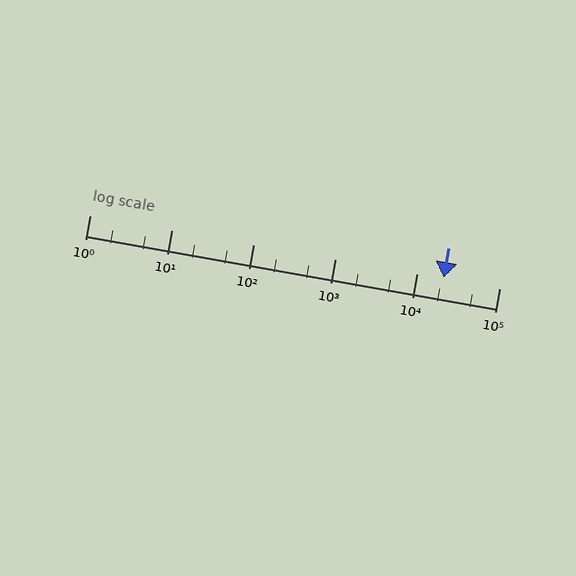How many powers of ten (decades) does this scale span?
The scale spans 5 decades, from 1 to 100000.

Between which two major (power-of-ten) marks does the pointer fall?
The pointer is between 10000 and 100000.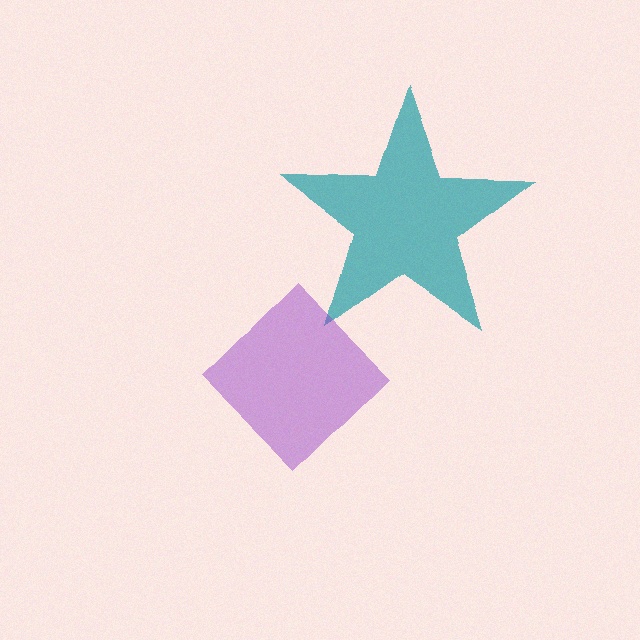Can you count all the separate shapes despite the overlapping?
Yes, there are 2 separate shapes.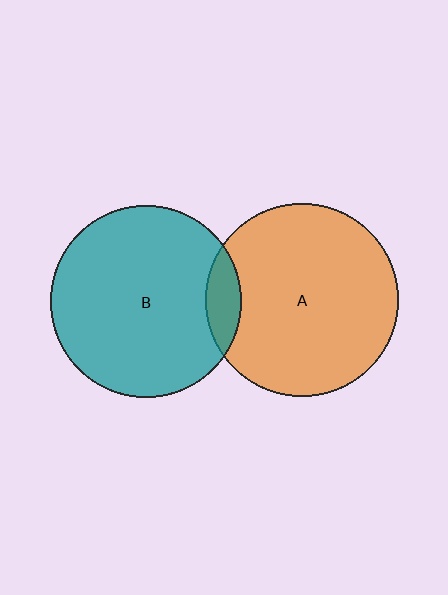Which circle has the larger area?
Circle A (orange).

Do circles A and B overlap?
Yes.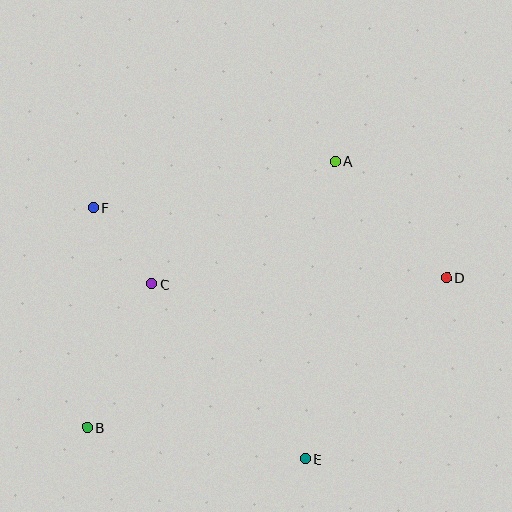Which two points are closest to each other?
Points C and F are closest to each other.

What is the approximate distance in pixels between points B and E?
The distance between B and E is approximately 220 pixels.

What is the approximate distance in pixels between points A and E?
The distance between A and E is approximately 299 pixels.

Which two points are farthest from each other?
Points B and D are farthest from each other.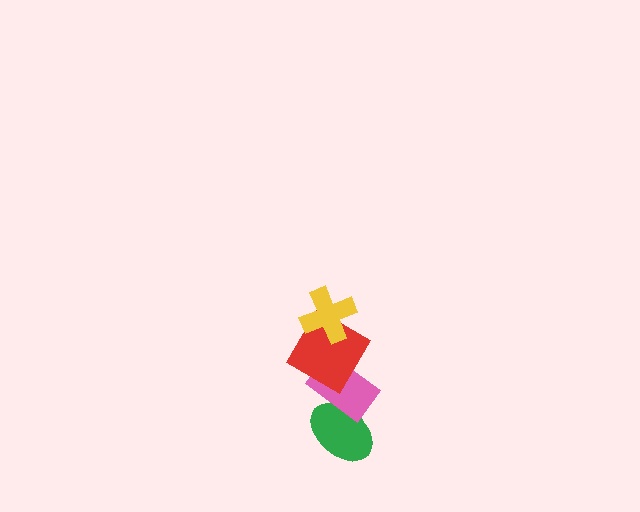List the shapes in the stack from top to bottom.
From top to bottom: the yellow cross, the red square, the pink rectangle, the green ellipse.